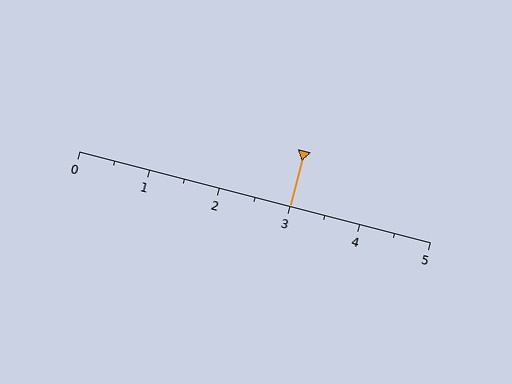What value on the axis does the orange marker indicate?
The marker indicates approximately 3.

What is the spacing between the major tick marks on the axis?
The major ticks are spaced 1 apart.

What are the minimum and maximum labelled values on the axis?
The axis runs from 0 to 5.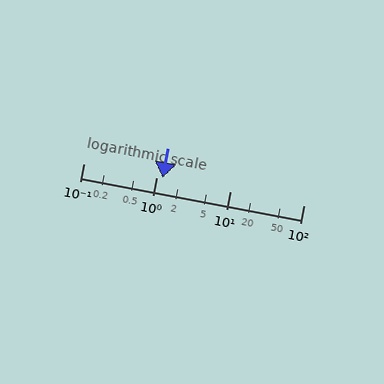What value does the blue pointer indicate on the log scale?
The pointer indicates approximately 1.2.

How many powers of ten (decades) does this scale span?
The scale spans 3 decades, from 0.1 to 100.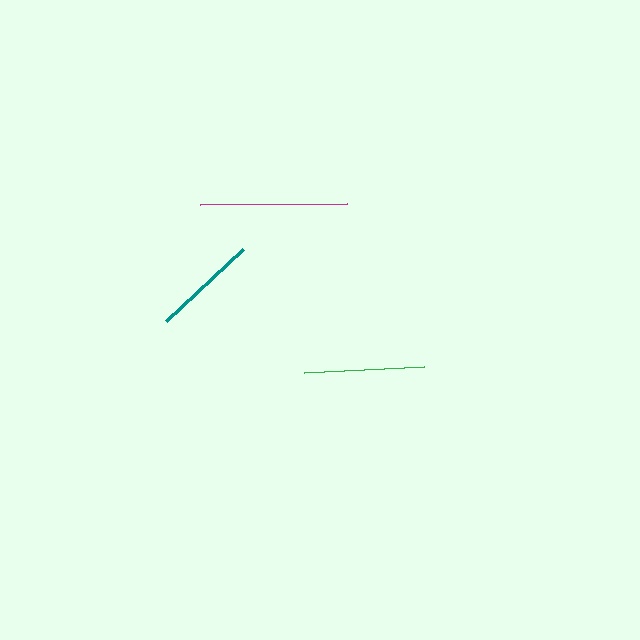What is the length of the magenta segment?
The magenta segment is approximately 146 pixels long.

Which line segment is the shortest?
The teal line is the shortest at approximately 105 pixels.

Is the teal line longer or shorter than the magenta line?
The magenta line is longer than the teal line.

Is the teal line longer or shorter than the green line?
The green line is longer than the teal line.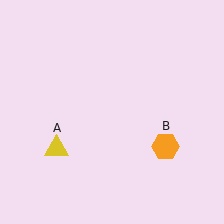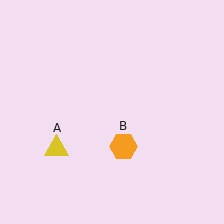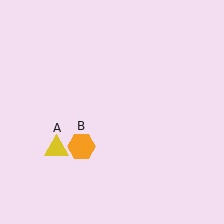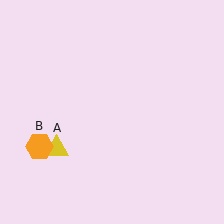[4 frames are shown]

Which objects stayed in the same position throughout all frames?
Yellow triangle (object A) remained stationary.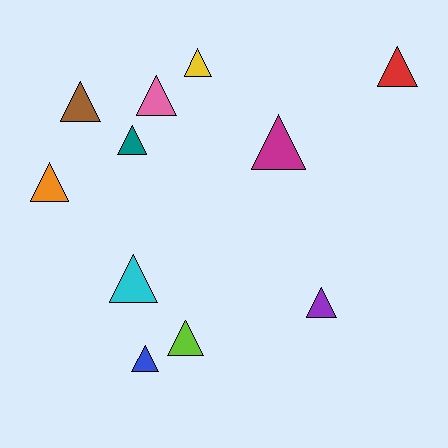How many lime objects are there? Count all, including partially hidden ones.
There is 1 lime object.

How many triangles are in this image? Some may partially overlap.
There are 11 triangles.